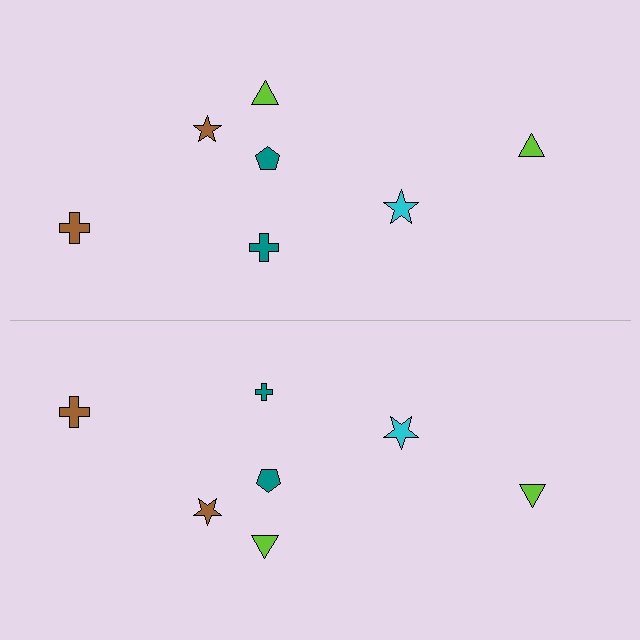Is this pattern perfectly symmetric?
No, the pattern is not perfectly symmetric. The teal cross on the bottom side has a different size than its mirror counterpart.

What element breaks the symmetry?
The teal cross on the bottom side has a different size than its mirror counterpart.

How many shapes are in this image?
There are 14 shapes in this image.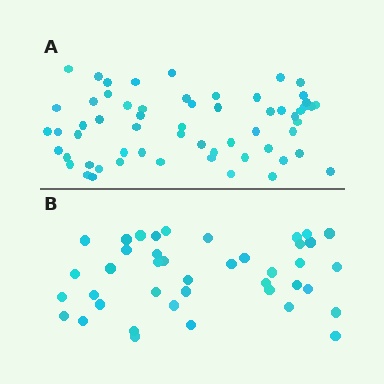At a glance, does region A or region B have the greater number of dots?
Region A (the top region) has more dots.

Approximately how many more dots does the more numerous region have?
Region A has approximately 20 more dots than region B.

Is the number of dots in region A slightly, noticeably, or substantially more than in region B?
Region A has substantially more. The ratio is roughly 1.5 to 1.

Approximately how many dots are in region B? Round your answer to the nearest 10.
About 40 dots. (The exact count is 41, which rounds to 40.)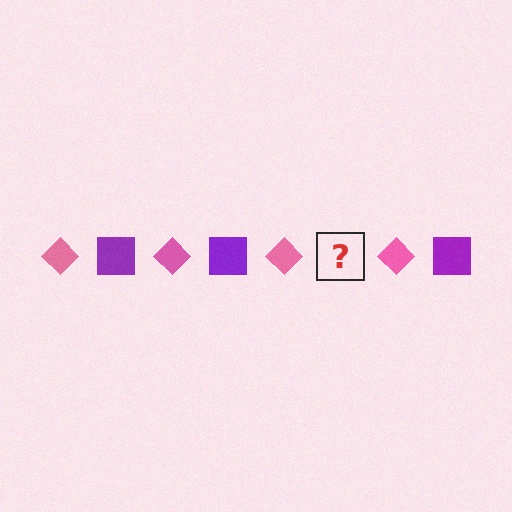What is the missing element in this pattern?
The missing element is a purple square.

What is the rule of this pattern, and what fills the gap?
The rule is that the pattern alternates between pink diamond and purple square. The gap should be filled with a purple square.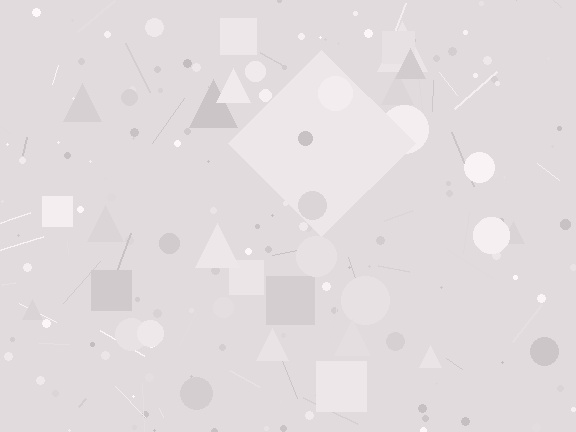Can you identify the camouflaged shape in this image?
The camouflaged shape is a diamond.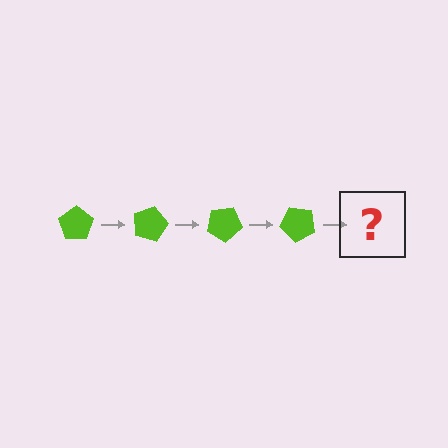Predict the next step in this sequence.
The next step is a lime pentagon rotated 60 degrees.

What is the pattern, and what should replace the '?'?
The pattern is that the pentagon rotates 15 degrees each step. The '?' should be a lime pentagon rotated 60 degrees.